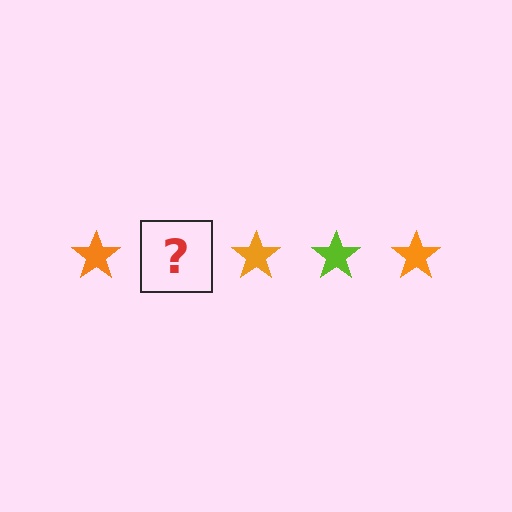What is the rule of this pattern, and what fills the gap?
The rule is that the pattern cycles through orange, lime stars. The gap should be filled with a lime star.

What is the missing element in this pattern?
The missing element is a lime star.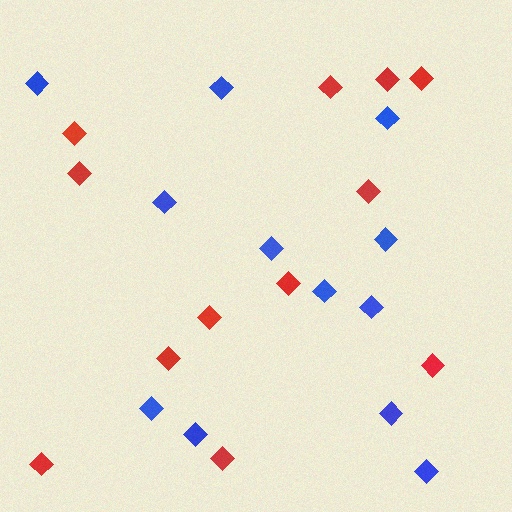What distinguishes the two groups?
There are 2 groups: one group of red diamonds (12) and one group of blue diamonds (12).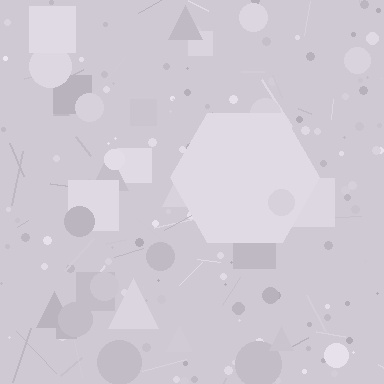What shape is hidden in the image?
A hexagon is hidden in the image.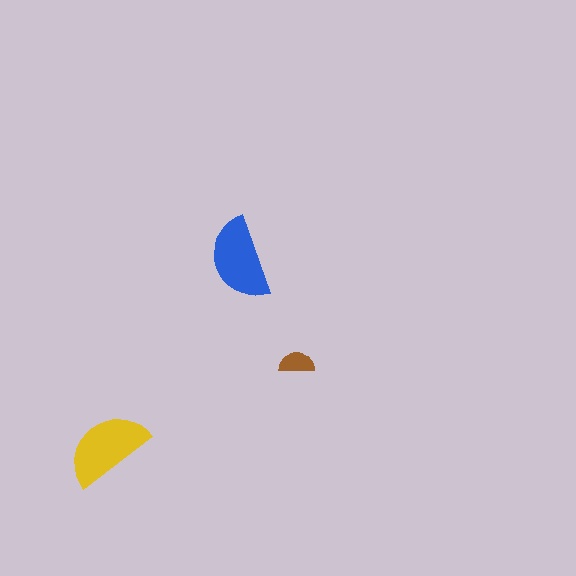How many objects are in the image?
There are 3 objects in the image.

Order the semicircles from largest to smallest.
the yellow one, the blue one, the brown one.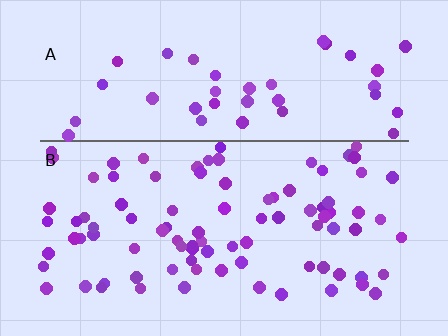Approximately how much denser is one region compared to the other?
Approximately 2.0× — region B over region A.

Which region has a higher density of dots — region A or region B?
B (the bottom).